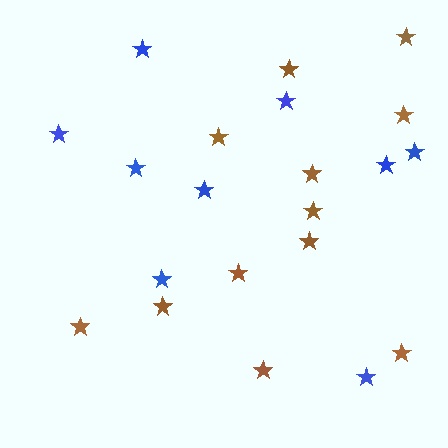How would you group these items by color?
There are 2 groups: one group of brown stars (12) and one group of blue stars (9).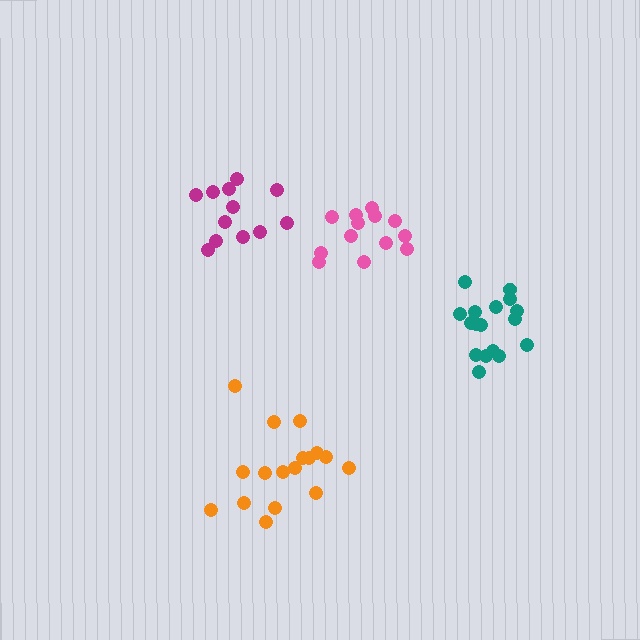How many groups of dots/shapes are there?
There are 4 groups.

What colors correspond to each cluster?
The clusters are colored: teal, orange, pink, magenta.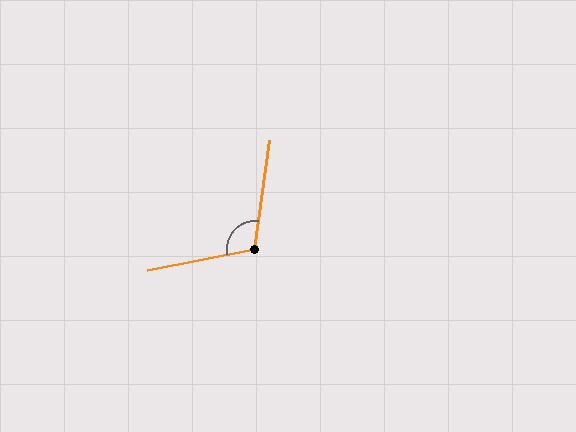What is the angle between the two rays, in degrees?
Approximately 109 degrees.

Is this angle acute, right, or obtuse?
It is obtuse.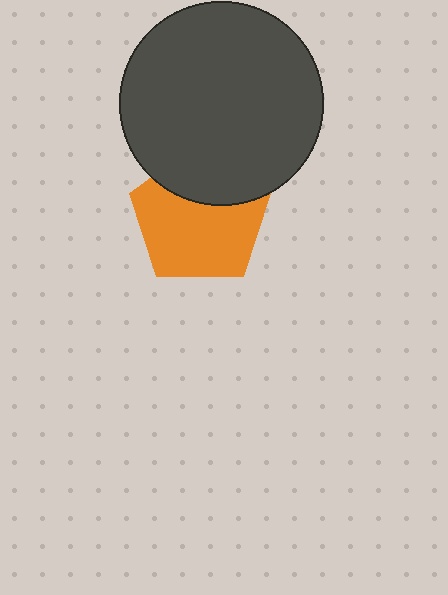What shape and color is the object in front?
The object in front is a dark gray circle.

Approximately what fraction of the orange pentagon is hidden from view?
Roughly 32% of the orange pentagon is hidden behind the dark gray circle.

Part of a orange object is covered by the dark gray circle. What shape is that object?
It is a pentagon.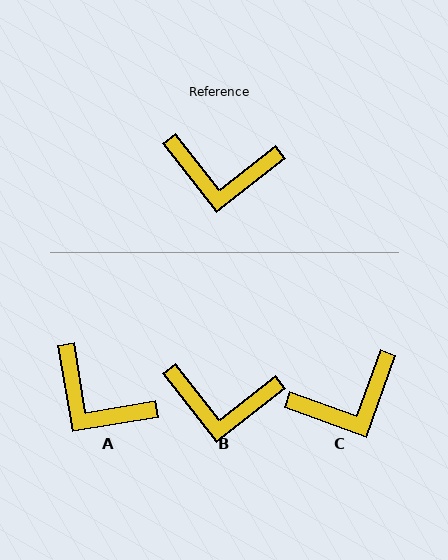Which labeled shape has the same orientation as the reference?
B.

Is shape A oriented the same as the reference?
No, it is off by about 29 degrees.